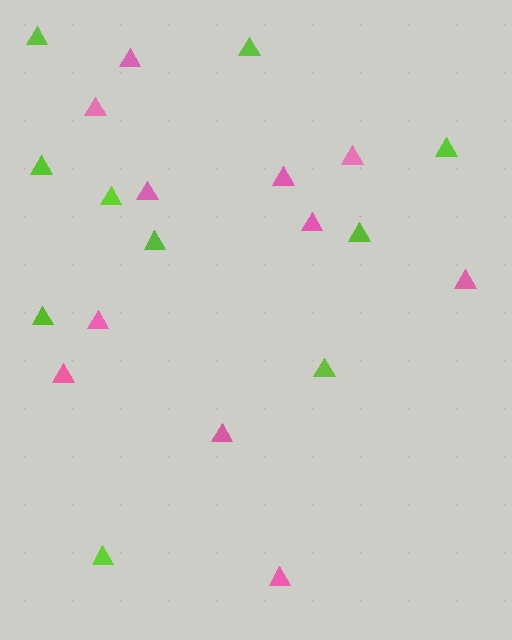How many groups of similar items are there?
There are 2 groups: one group of pink triangles (11) and one group of lime triangles (10).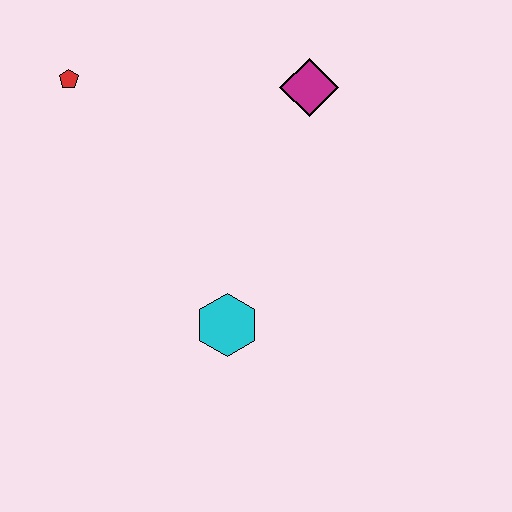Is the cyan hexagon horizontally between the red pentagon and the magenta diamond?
Yes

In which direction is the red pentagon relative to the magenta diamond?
The red pentagon is to the left of the magenta diamond.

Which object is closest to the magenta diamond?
The red pentagon is closest to the magenta diamond.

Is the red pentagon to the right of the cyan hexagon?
No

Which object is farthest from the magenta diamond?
The cyan hexagon is farthest from the magenta diamond.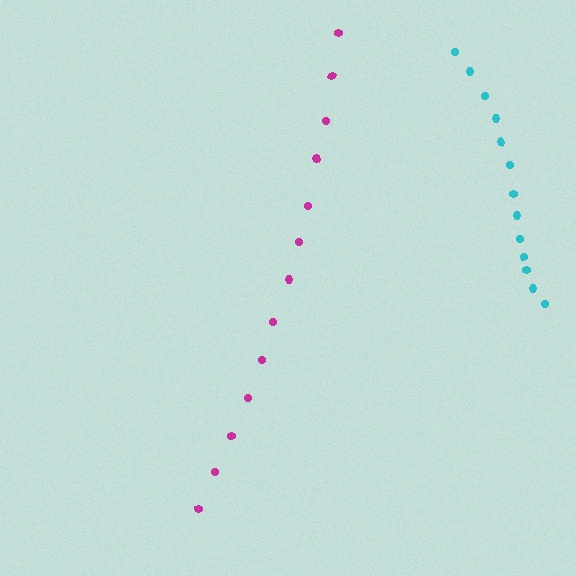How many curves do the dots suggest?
There are 2 distinct paths.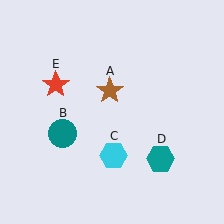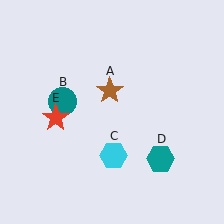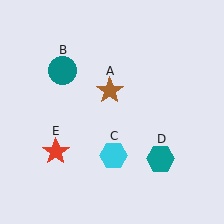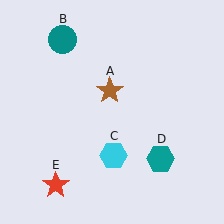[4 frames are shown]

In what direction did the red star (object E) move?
The red star (object E) moved down.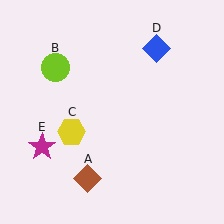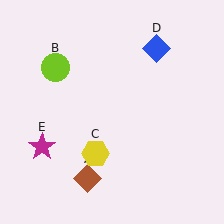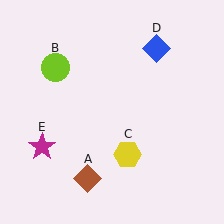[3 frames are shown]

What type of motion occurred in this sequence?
The yellow hexagon (object C) rotated counterclockwise around the center of the scene.